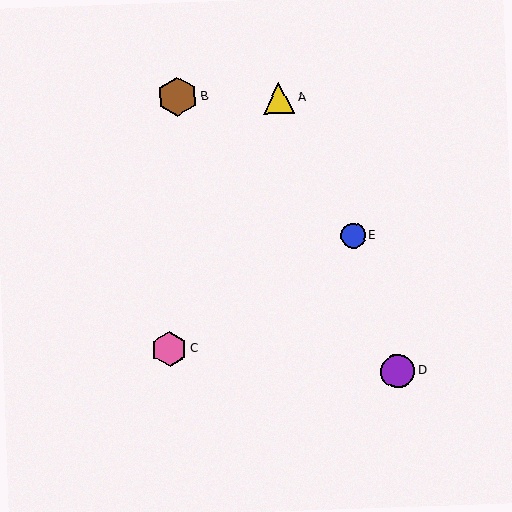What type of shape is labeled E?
Shape E is a blue circle.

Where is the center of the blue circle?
The center of the blue circle is at (353, 236).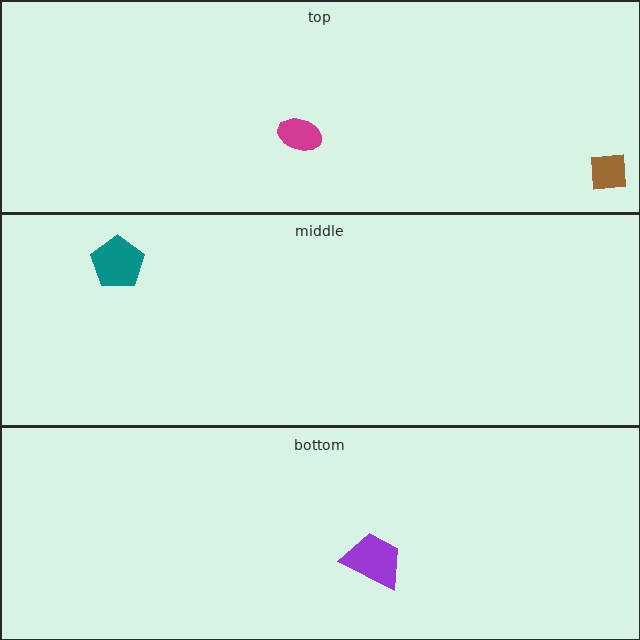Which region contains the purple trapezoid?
The bottom region.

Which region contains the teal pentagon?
The middle region.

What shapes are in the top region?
The magenta ellipse, the brown square.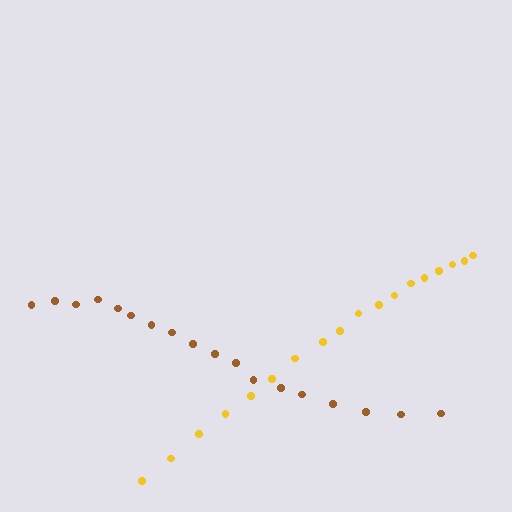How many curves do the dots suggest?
There are 2 distinct paths.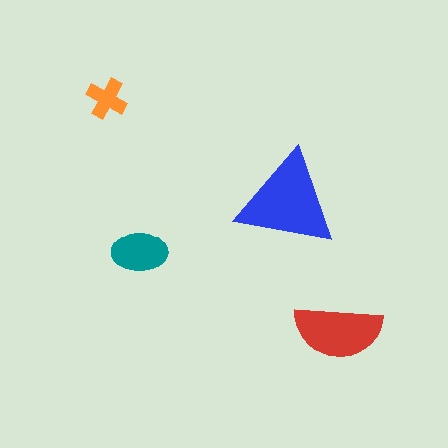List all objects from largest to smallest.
The blue triangle, the red semicircle, the teal ellipse, the orange cross.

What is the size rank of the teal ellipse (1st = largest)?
3rd.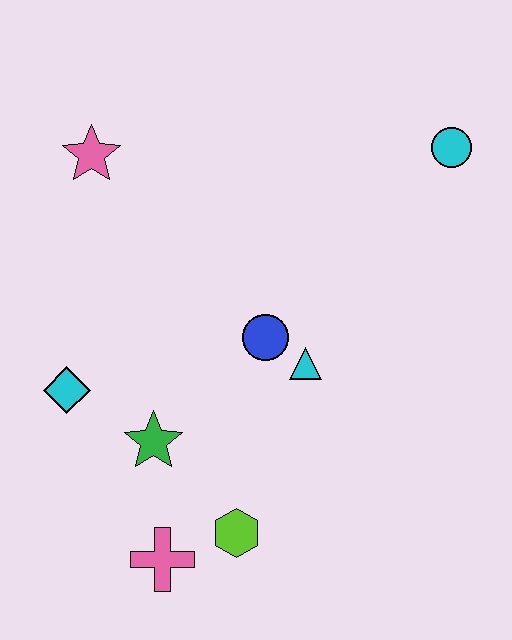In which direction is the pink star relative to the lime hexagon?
The pink star is above the lime hexagon.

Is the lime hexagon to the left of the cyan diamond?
No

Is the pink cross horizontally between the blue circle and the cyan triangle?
No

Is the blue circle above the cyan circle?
No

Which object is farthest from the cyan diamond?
The cyan circle is farthest from the cyan diamond.